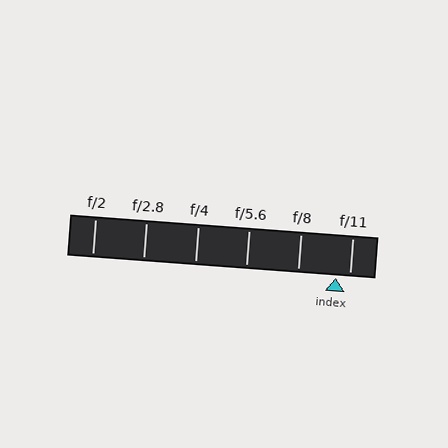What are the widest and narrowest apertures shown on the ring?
The widest aperture shown is f/2 and the narrowest is f/11.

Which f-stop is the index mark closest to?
The index mark is closest to f/11.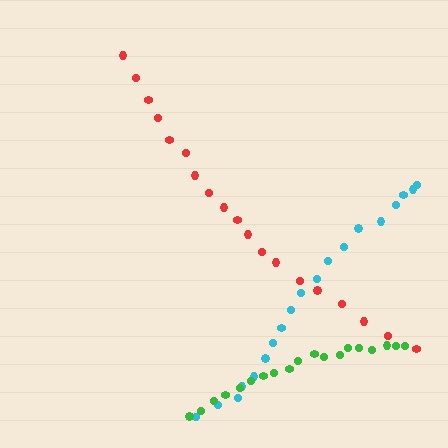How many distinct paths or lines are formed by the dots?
There are 3 distinct paths.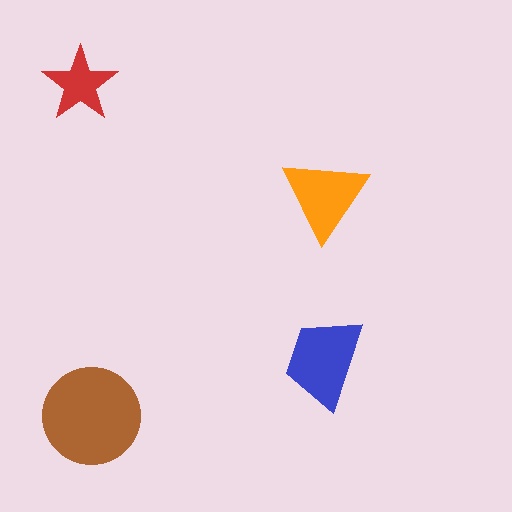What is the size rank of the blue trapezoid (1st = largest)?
2nd.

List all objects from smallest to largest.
The red star, the orange triangle, the blue trapezoid, the brown circle.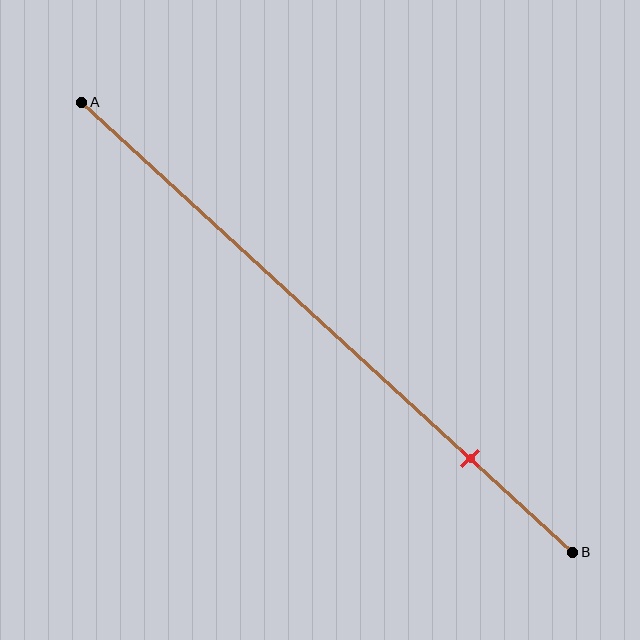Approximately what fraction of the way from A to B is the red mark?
The red mark is approximately 80% of the way from A to B.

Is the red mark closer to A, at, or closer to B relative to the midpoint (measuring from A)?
The red mark is closer to point B than the midpoint of segment AB.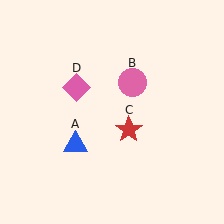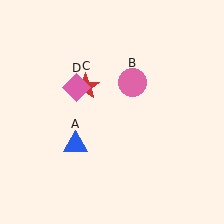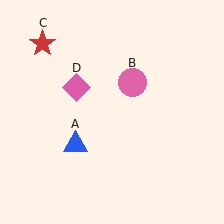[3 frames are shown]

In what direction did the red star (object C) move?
The red star (object C) moved up and to the left.